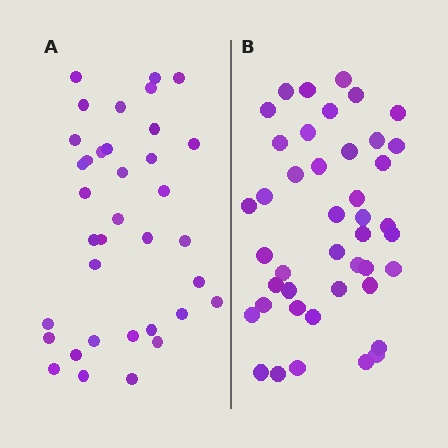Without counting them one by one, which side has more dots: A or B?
Region B (the right region) has more dots.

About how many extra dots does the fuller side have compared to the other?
Region B has roughly 8 or so more dots than region A.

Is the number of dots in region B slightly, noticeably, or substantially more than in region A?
Region B has only slightly more — the two regions are fairly close. The ratio is roughly 1.2 to 1.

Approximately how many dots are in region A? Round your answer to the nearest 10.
About 40 dots. (The exact count is 36, which rounds to 40.)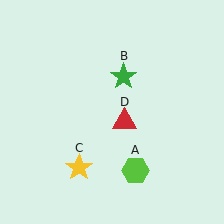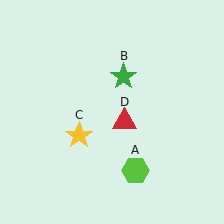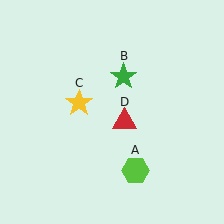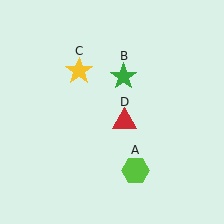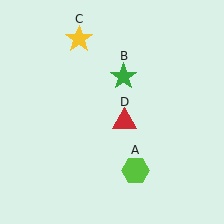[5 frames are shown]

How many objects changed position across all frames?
1 object changed position: yellow star (object C).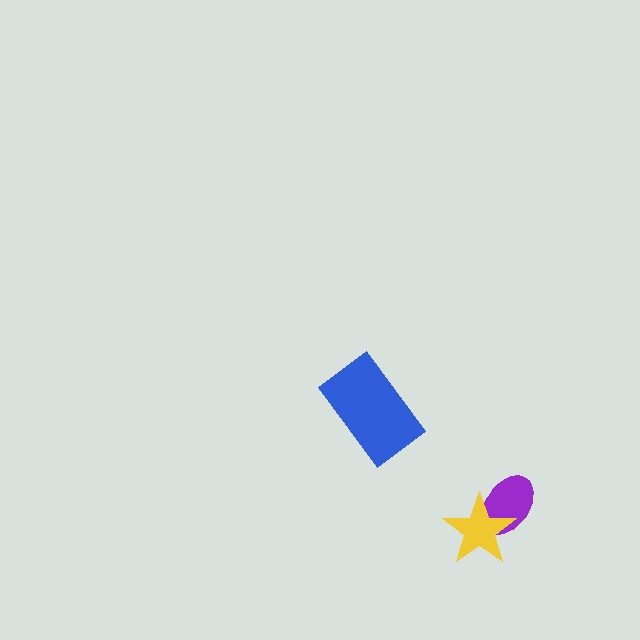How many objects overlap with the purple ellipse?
1 object overlaps with the purple ellipse.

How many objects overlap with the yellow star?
1 object overlaps with the yellow star.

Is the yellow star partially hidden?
No, no other shape covers it.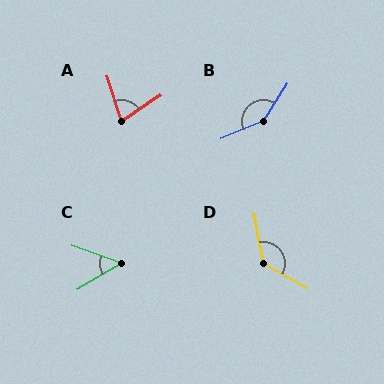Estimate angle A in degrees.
Approximately 74 degrees.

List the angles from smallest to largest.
C (50°), A (74°), D (130°), B (145°).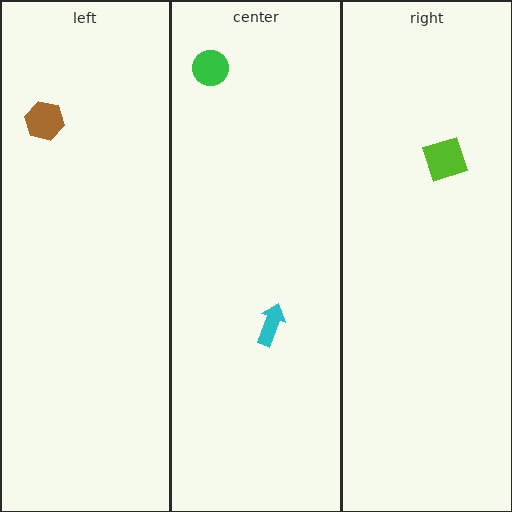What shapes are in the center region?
The cyan arrow, the green circle.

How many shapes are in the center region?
2.